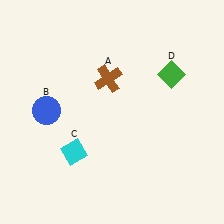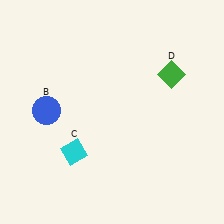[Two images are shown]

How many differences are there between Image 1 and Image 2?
There is 1 difference between the two images.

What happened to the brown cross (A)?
The brown cross (A) was removed in Image 2. It was in the top-left area of Image 1.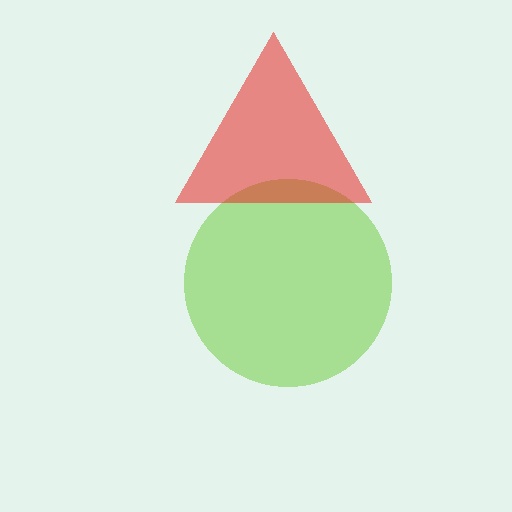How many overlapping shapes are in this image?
There are 2 overlapping shapes in the image.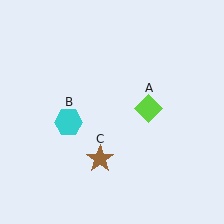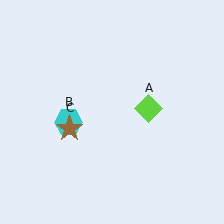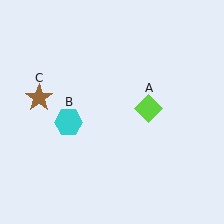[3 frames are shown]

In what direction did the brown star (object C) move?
The brown star (object C) moved up and to the left.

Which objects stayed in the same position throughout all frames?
Lime diamond (object A) and cyan hexagon (object B) remained stationary.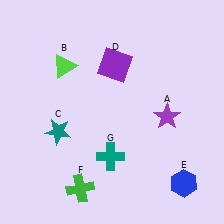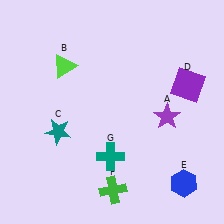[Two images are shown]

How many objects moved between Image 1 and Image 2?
2 objects moved between the two images.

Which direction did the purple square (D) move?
The purple square (D) moved right.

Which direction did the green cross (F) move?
The green cross (F) moved right.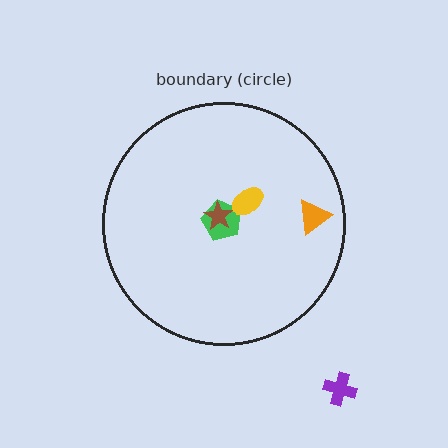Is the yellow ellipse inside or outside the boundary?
Inside.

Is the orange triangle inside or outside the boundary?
Inside.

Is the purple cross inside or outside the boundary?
Outside.